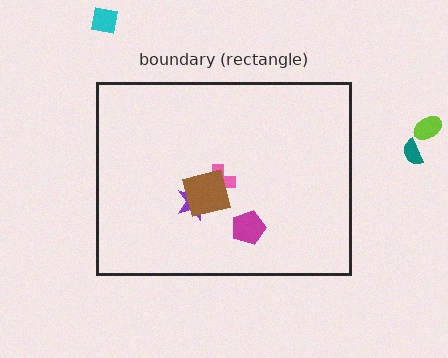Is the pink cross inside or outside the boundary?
Inside.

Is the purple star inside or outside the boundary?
Inside.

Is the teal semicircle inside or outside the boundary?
Outside.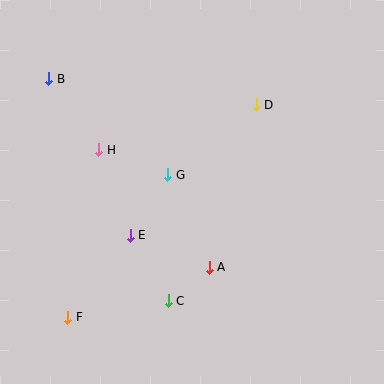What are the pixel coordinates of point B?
Point B is at (49, 79).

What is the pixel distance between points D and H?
The distance between D and H is 164 pixels.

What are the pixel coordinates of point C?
Point C is at (168, 301).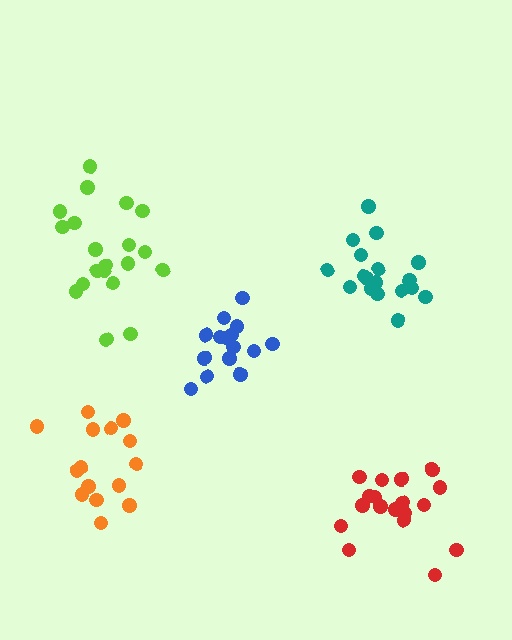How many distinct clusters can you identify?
There are 5 distinct clusters.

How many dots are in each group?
Group 1: 18 dots, Group 2: 15 dots, Group 3: 19 dots, Group 4: 20 dots, Group 5: 15 dots (87 total).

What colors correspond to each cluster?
The clusters are colored: teal, orange, red, lime, blue.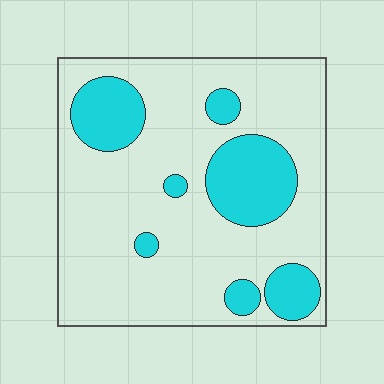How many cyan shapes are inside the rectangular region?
7.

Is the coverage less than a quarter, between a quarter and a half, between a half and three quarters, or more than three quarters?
Less than a quarter.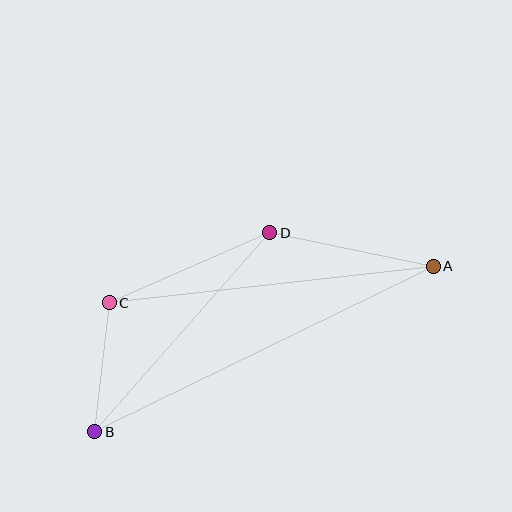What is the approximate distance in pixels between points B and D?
The distance between B and D is approximately 265 pixels.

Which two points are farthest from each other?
Points A and B are farthest from each other.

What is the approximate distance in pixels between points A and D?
The distance between A and D is approximately 167 pixels.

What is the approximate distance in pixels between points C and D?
The distance between C and D is approximately 175 pixels.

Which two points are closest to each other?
Points B and C are closest to each other.